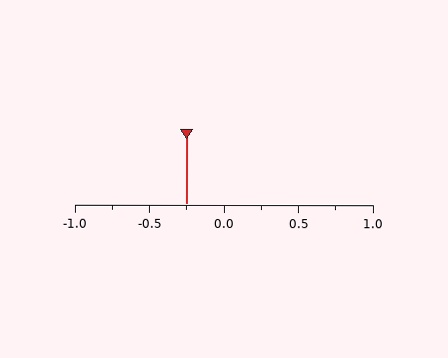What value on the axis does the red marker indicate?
The marker indicates approximately -0.25.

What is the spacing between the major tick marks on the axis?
The major ticks are spaced 0.5 apart.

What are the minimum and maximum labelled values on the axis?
The axis runs from -1.0 to 1.0.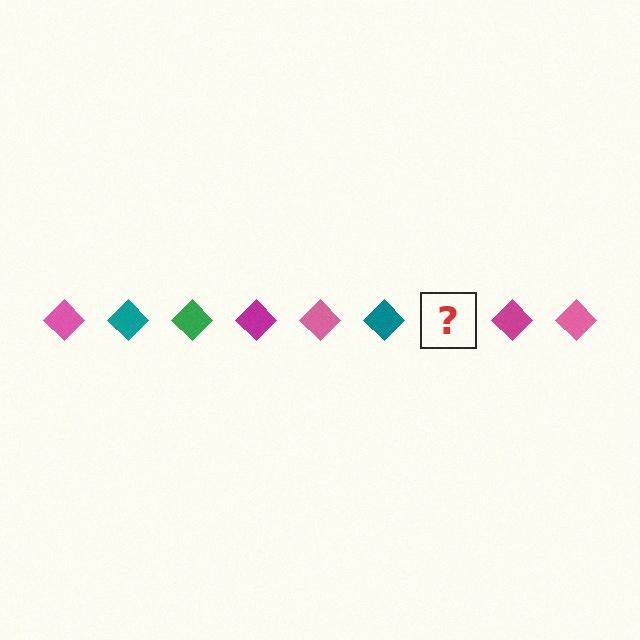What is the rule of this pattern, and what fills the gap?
The rule is that the pattern cycles through pink, teal, green, magenta diamonds. The gap should be filled with a green diamond.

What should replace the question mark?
The question mark should be replaced with a green diamond.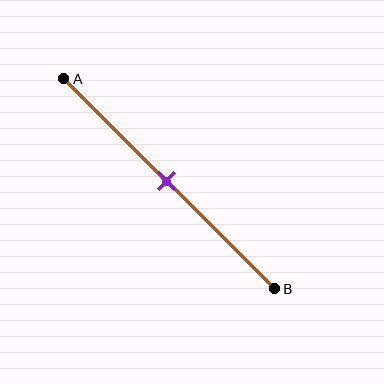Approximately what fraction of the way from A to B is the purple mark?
The purple mark is approximately 50% of the way from A to B.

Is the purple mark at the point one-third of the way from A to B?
No, the mark is at about 50% from A, not at the 33% one-third point.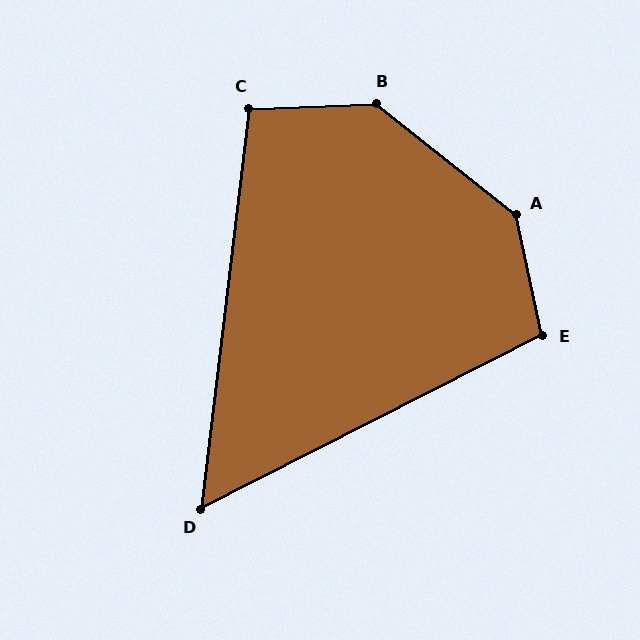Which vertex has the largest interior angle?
A, at approximately 140 degrees.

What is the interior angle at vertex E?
Approximately 105 degrees (obtuse).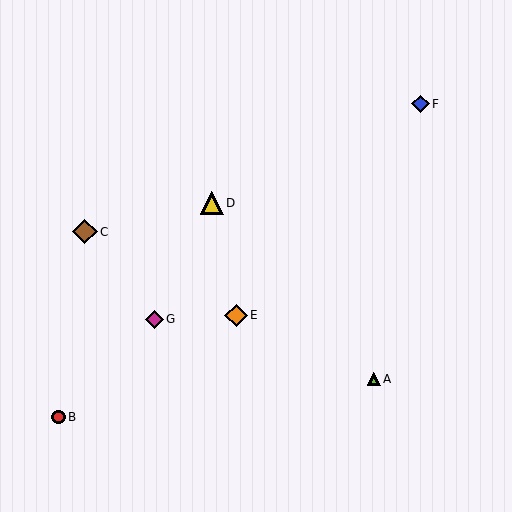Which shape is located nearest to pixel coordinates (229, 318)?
The orange diamond (labeled E) at (236, 315) is nearest to that location.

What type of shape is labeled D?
Shape D is a yellow triangle.